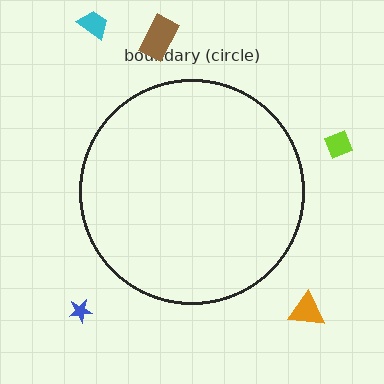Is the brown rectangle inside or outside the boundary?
Outside.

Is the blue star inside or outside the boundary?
Outside.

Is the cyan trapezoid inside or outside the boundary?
Outside.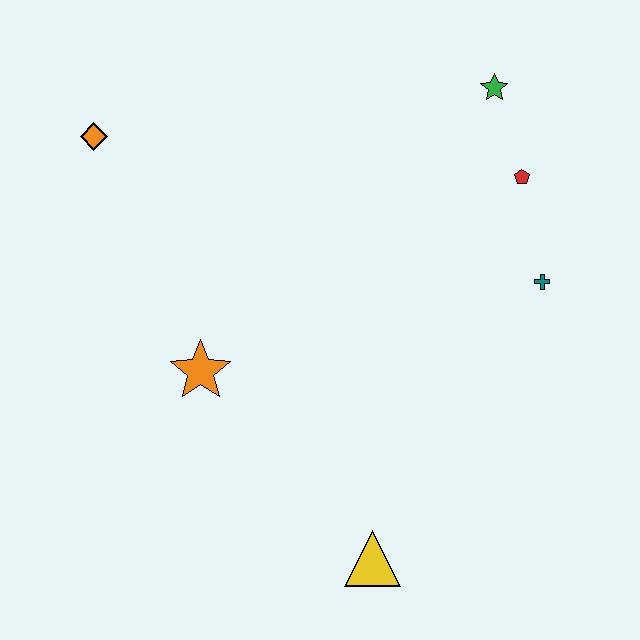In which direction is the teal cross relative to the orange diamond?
The teal cross is to the right of the orange diamond.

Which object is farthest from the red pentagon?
The orange diamond is farthest from the red pentagon.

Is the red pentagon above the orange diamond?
No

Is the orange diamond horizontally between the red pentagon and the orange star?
No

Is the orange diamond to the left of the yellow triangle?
Yes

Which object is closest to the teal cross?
The red pentagon is closest to the teal cross.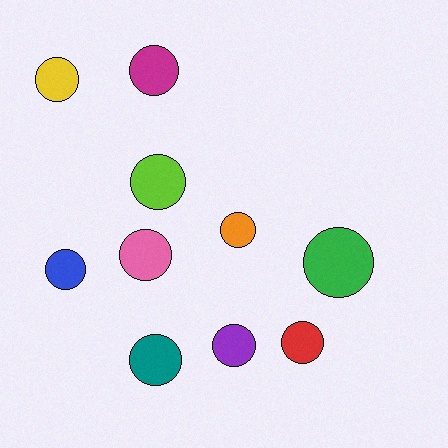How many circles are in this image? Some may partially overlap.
There are 10 circles.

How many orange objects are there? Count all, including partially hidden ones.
There is 1 orange object.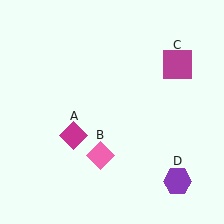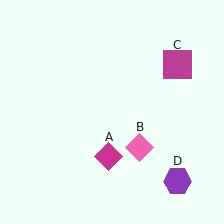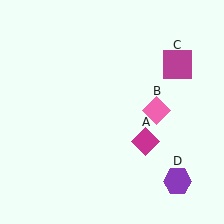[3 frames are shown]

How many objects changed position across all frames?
2 objects changed position: magenta diamond (object A), pink diamond (object B).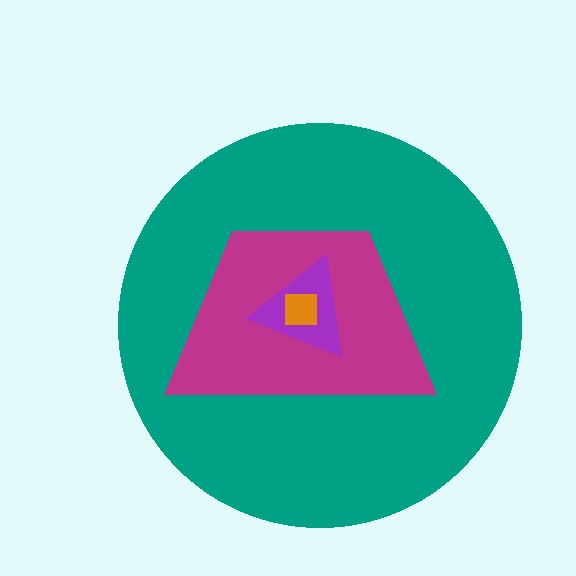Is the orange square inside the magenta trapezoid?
Yes.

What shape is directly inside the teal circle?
The magenta trapezoid.